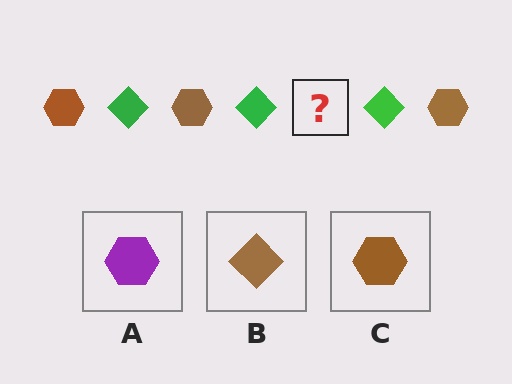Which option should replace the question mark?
Option C.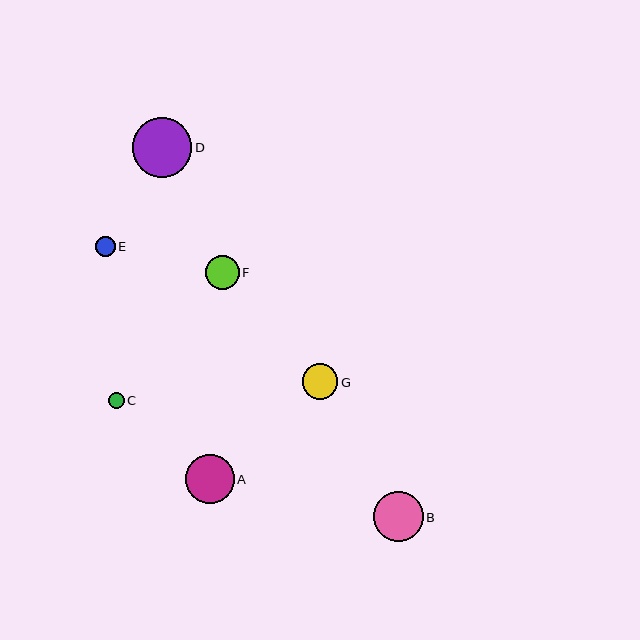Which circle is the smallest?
Circle C is the smallest with a size of approximately 16 pixels.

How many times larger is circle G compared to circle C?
Circle G is approximately 2.2 times the size of circle C.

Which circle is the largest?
Circle D is the largest with a size of approximately 60 pixels.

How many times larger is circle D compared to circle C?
Circle D is approximately 3.7 times the size of circle C.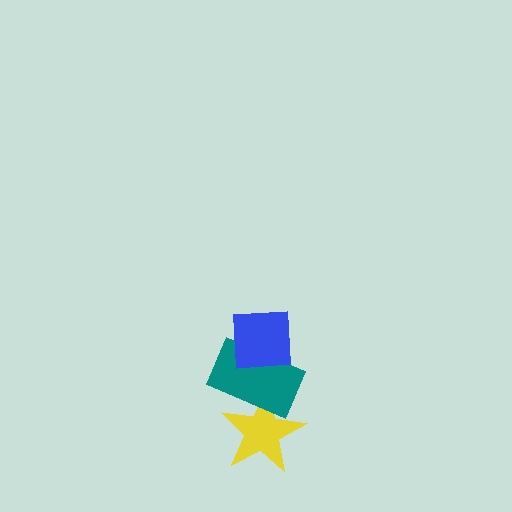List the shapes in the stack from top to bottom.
From top to bottom: the blue square, the teal rectangle, the yellow star.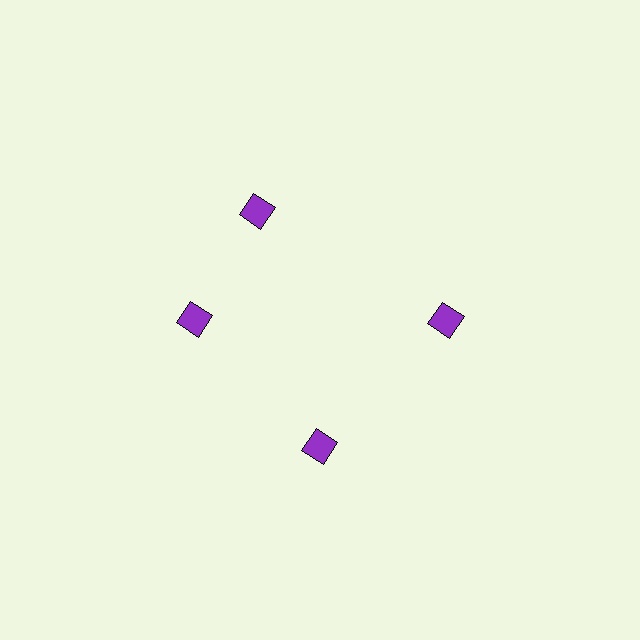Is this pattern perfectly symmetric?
No. The 4 purple diamonds are arranged in a ring, but one element near the 12 o'clock position is rotated out of alignment along the ring, breaking the 4-fold rotational symmetry.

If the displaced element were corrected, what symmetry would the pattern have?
It would have 4-fold rotational symmetry — the pattern would map onto itself every 90 degrees.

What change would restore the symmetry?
The symmetry would be restored by rotating it back into even spacing with its neighbors so that all 4 diamonds sit at equal angles and equal distance from the center.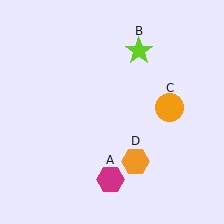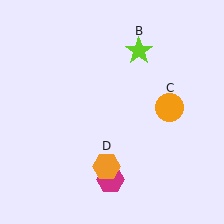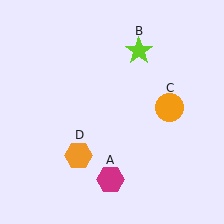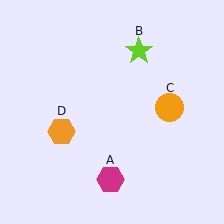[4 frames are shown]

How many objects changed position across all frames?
1 object changed position: orange hexagon (object D).